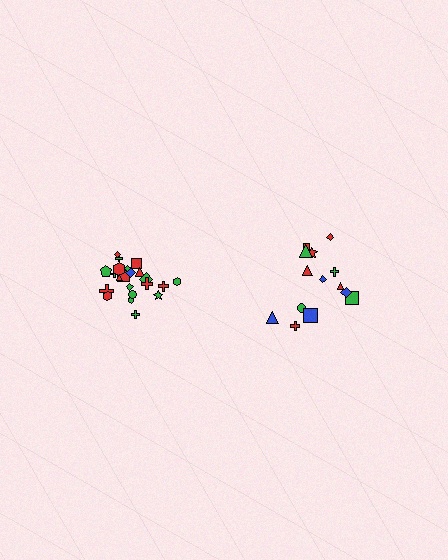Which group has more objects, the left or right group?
The left group.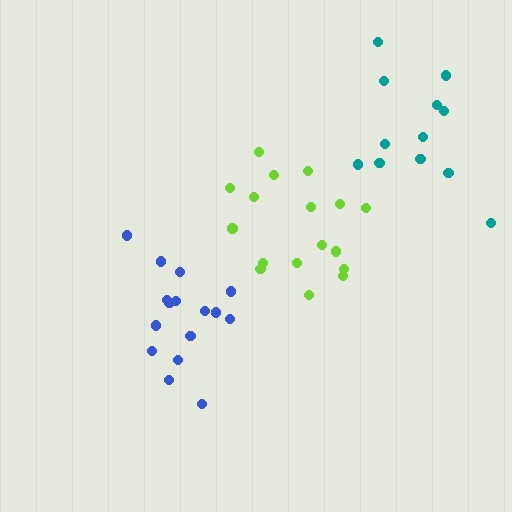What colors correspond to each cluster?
The clusters are colored: lime, teal, blue.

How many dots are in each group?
Group 1: 17 dots, Group 2: 12 dots, Group 3: 16 dots (45 total).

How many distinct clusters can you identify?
There are 3 distinct clusters.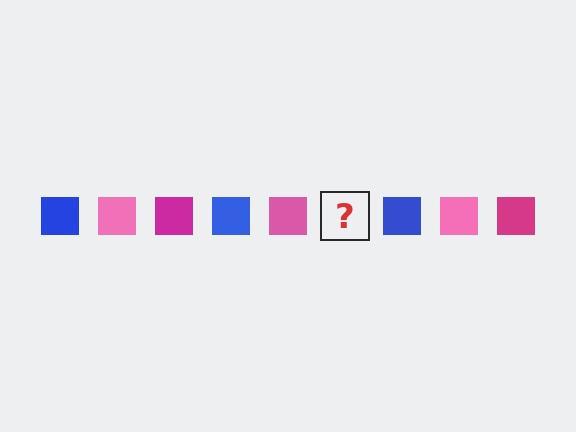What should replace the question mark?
The question mark should be replaced with a magenta square.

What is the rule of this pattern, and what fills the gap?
The rule is that the pattern cycles through blue, pink, magenta squares. The gap should be filled with a magenta square.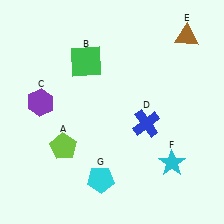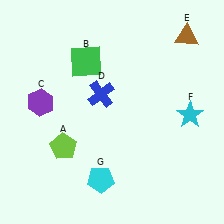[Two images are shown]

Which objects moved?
The objects that moved are: the blue cross (D), the cyan star (F).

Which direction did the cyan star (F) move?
The cyan star (F) moved up.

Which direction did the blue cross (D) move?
The blue cross (D) moved left.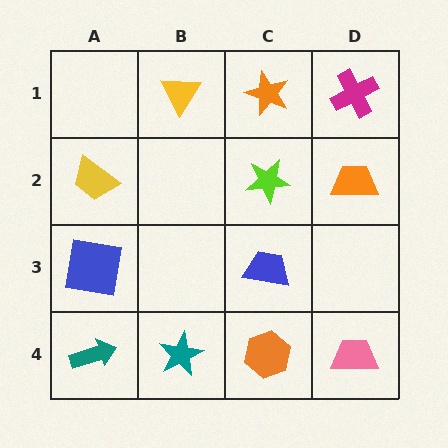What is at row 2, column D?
An orange trapezoid.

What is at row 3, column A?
A blue square.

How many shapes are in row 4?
4 shapes.